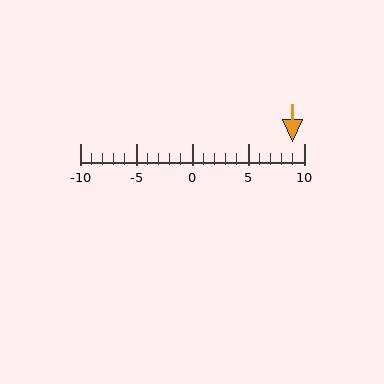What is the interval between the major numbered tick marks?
The major tick marks are spaced 5 units apart.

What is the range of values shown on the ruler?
The ruler shows values from -10 to 10.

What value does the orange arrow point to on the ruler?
The orange arrow points to approximately 9.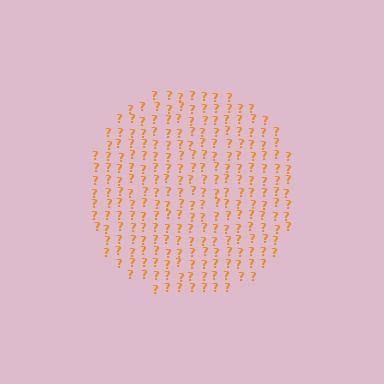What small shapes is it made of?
It is made of small question marks.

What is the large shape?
The large shape is a circle.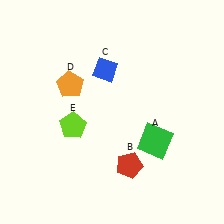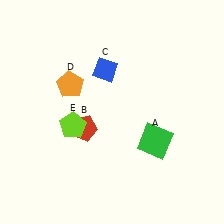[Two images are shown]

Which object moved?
The red pentagon (B) moved left.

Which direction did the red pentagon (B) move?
The red pentagon (B) moved left.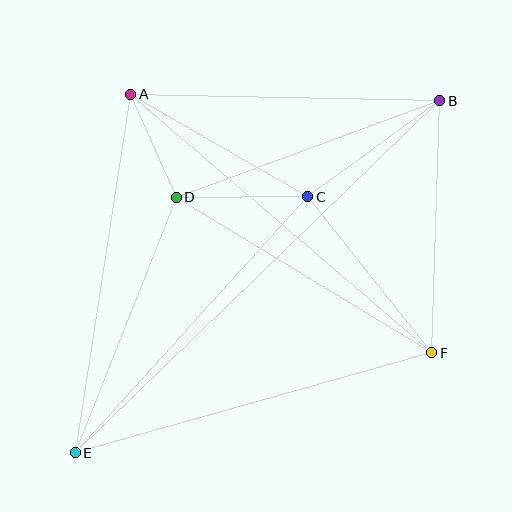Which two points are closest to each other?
Points A and D are closest to each other.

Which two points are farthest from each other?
Points B and E are farthest from each other.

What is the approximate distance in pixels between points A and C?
The distance between A and C is approximately 204 pixels.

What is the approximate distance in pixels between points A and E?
The distance between A and E is approximately 363 pixels.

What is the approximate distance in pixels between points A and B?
The distance between A and B is approximately 309 pixels.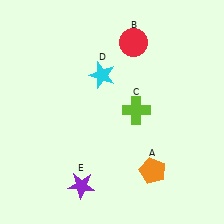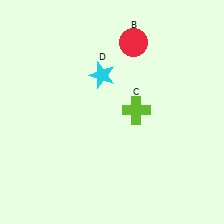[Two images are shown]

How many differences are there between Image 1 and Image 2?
There are 2 differences between the two images.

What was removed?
The orange pentagon (A), the purple star (E) were removed in Image 2.